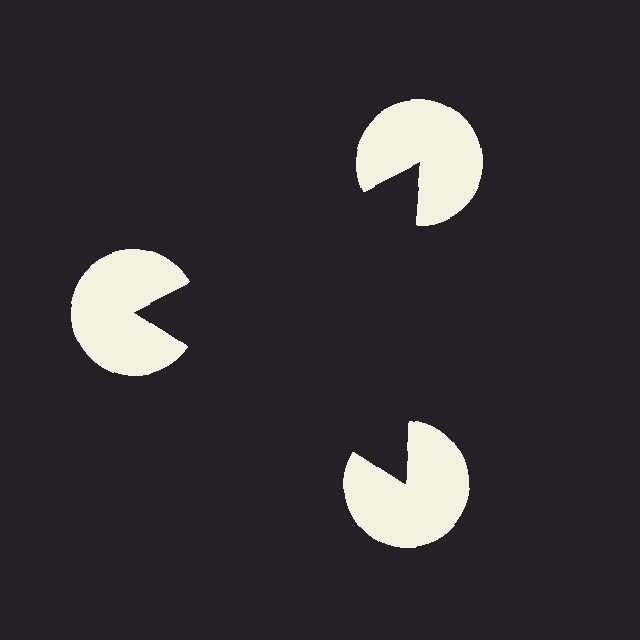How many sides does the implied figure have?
3 sides.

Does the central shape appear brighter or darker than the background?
It typically appears slightly darker than the background, even though no actual brightness change is drawn.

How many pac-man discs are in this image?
There are 3 — one at each vertex of the illusory triangle.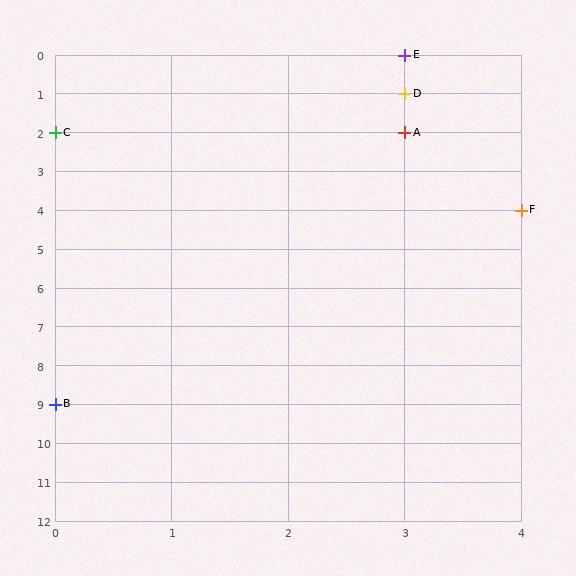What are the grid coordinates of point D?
Point D is at grid coordinates (3, 1).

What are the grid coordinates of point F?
Point F is at grid coordinates (4, 4).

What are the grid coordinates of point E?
Point E is at grid coordinates (3, 0).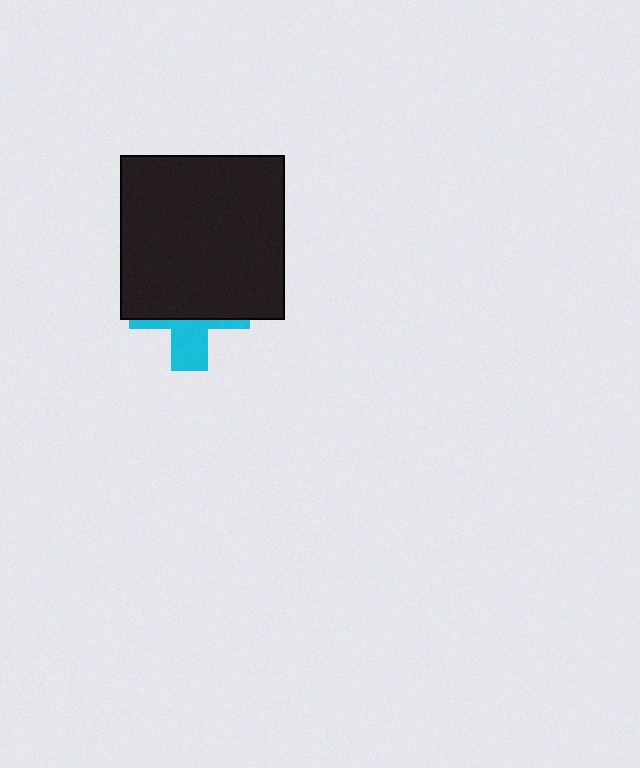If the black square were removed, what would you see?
You would see the complete cyan cross.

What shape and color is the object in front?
The object in front is a black square.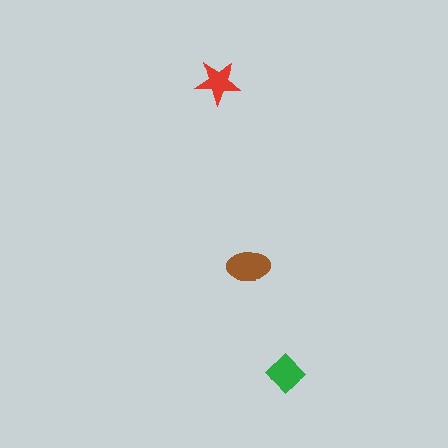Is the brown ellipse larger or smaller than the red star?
Larger.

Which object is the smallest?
The red star.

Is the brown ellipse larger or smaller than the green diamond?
Larger.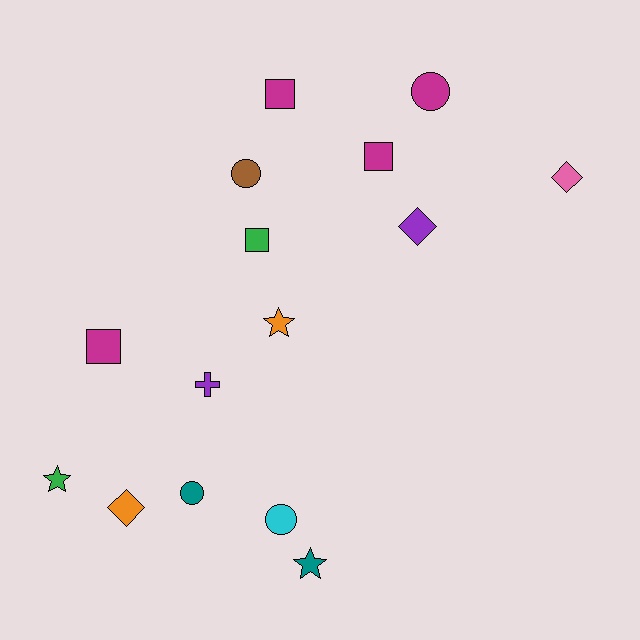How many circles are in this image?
There are 4 circles.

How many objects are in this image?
There are 15 objects.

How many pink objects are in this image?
There is 1 pink object.